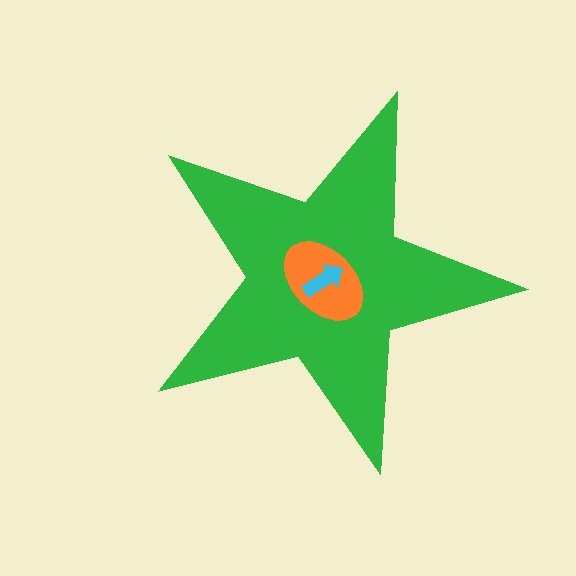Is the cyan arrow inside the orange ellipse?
Yes.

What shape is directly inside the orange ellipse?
The cyan arrow.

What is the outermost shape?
The green star.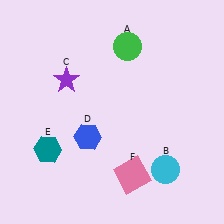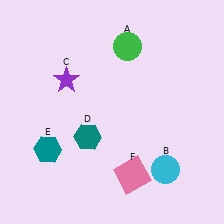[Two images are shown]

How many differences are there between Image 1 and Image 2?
There is 1 difference between the two images.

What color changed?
The hexagon (D) changed from blue in Image 1 to teal in Image 2.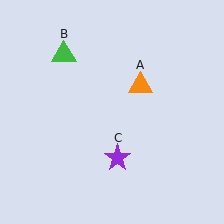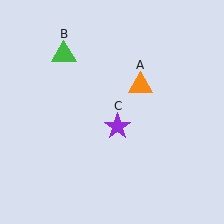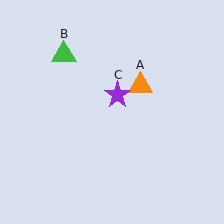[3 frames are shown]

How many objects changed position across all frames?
1 object changed position: purple star (object C).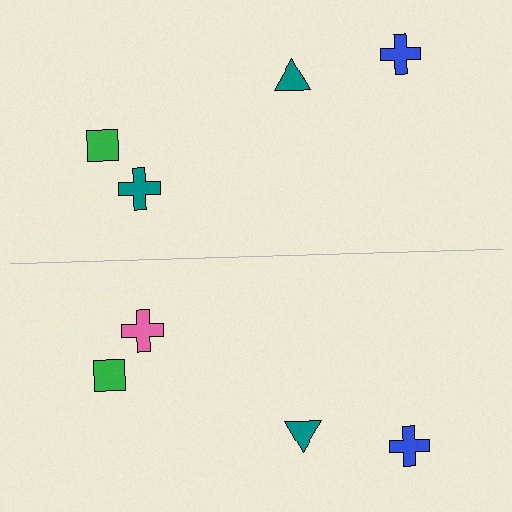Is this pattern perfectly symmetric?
No, the pattern is not perfectly symmetric. The pink cross on the bottom side breaks the symmetry — its mirror counterpart is teal.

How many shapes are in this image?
There are 8 shapes in this image.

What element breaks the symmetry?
The pink cross on the bottom side breaks the symmetry — its mirror counterpart is teal.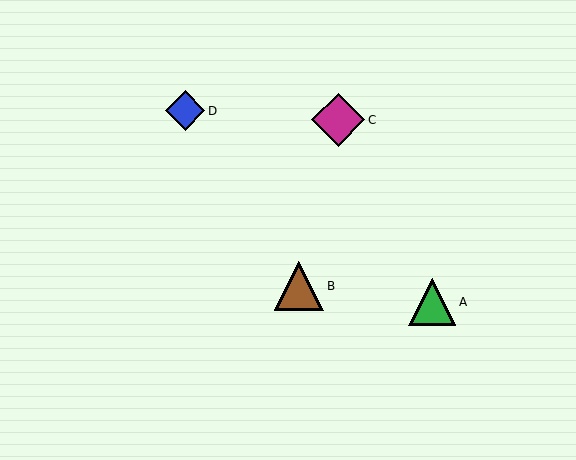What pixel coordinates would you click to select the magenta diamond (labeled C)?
Click at (338, 120) to select the magenta diamond C.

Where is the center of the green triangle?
The center of the green triangle is at (432, 302).